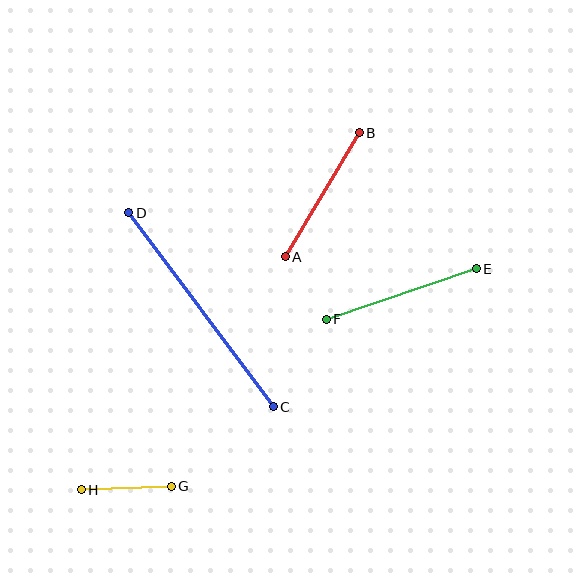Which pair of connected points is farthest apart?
Points C and D are farthest apart.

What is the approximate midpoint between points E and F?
The midpoint is at approximately (401, 294) pixels.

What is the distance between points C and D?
The distance is approximately 241 pixels.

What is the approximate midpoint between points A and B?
The midpoint is at approximately (322, 195) pixels.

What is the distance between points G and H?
The distance is approximately 90 pixels.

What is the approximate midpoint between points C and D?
The midpoint is at approximately (201, 310) pixels.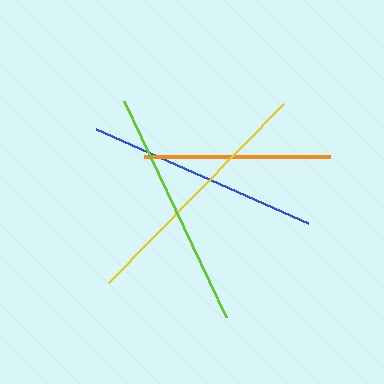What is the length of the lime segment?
The lime segment is approximately 240 pixels long.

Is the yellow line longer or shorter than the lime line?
The yellow line is longer than the lime line.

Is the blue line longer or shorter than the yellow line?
The yellow line is longer than the blue line.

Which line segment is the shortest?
The orange line is the shortest at approximately 186 pixels.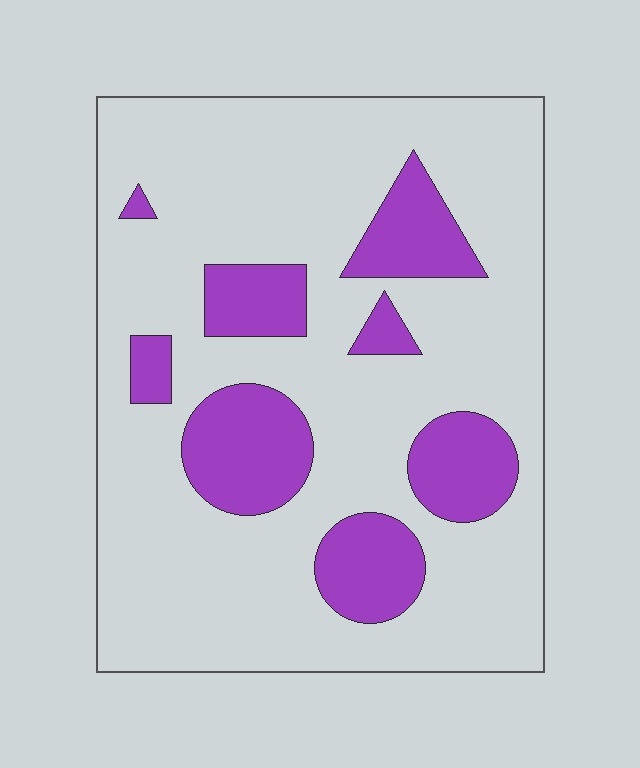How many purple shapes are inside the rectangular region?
8.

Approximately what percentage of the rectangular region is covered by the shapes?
Approximately 20%.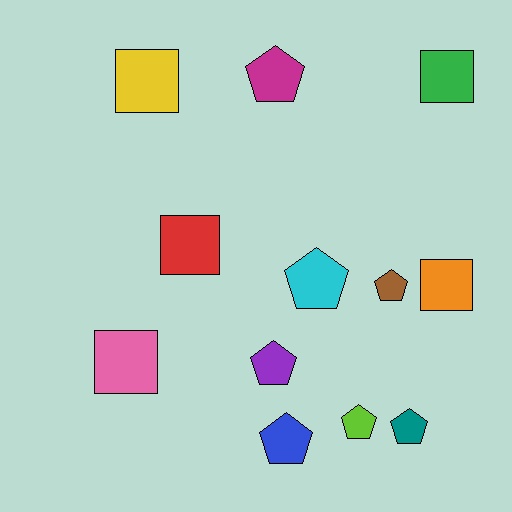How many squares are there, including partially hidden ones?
There are 5 squares.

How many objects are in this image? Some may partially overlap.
There are 12 objects.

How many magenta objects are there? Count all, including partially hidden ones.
There is 1 magenta object.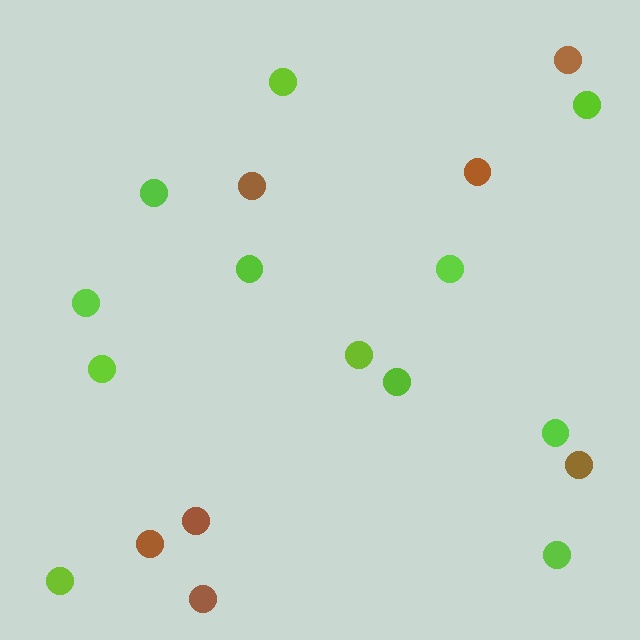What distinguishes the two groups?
There are 2 groups: one group of brown circles (7) and one group of lime circles (12).